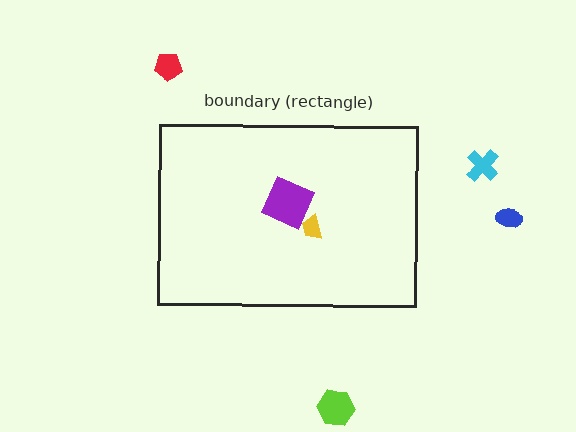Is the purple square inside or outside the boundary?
Inside.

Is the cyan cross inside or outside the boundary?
Outside.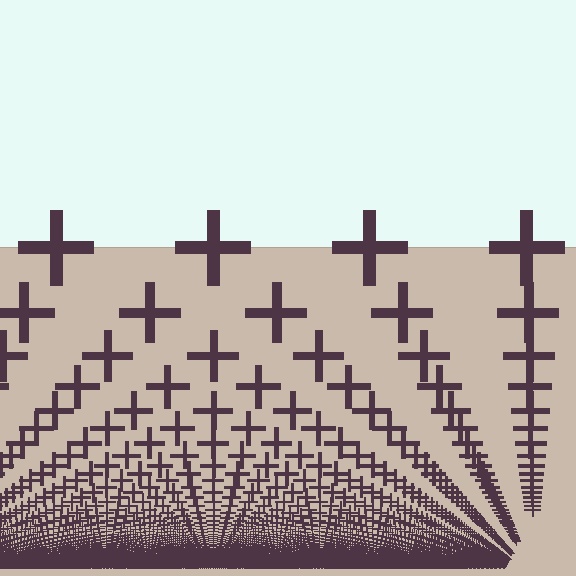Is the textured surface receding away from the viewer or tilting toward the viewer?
The surface appears to tilt toward the viewer. Texture elements get larger and sparser toward the top.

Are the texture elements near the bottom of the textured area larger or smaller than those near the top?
Smaller. The gradient is inverted — elements near the bottom are smaller and denser.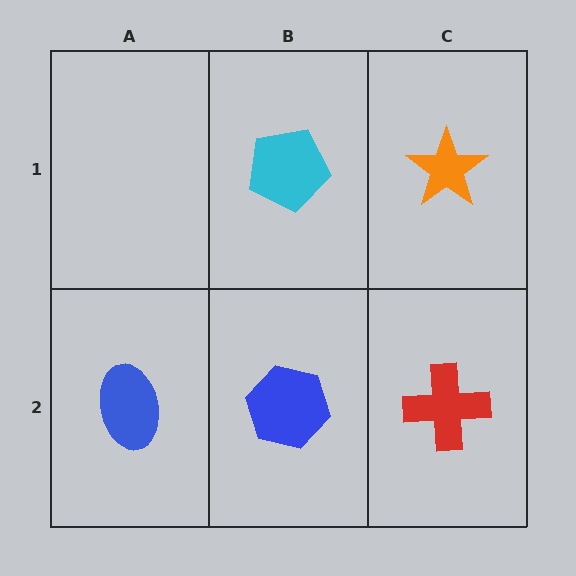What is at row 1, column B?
A cyan pentagon.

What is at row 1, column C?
An orange star.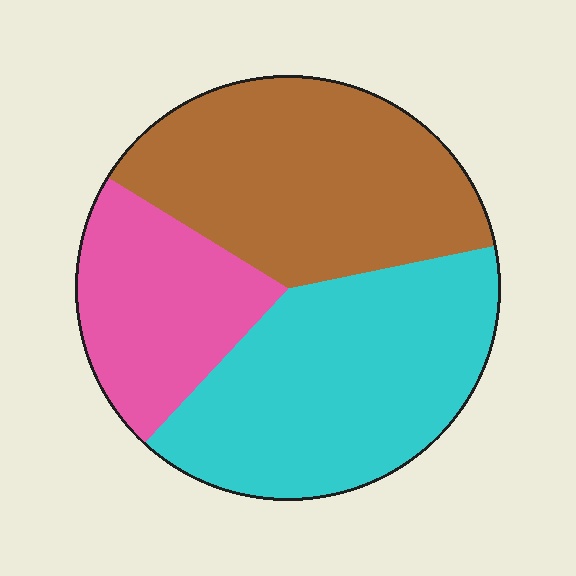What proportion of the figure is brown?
Brown takes up about three eighths (3/8) of the figure.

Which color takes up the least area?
Pink, at roughly 20%.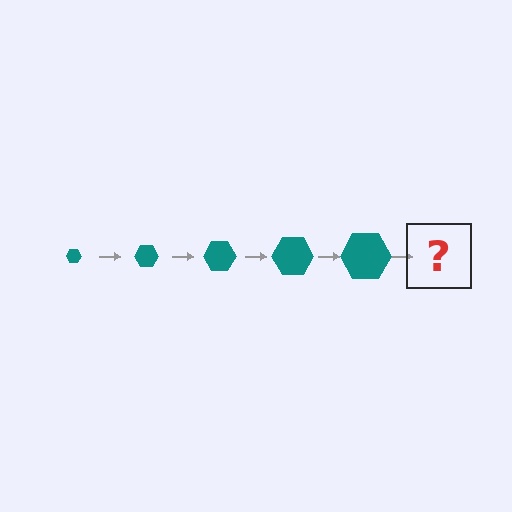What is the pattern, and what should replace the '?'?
The pattern is that the hexagon gets progressively larger each step. The '?' should be a teal hexagon, larger than the previous one.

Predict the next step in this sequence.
The next step is a teal hexagon, larger than the previous one.